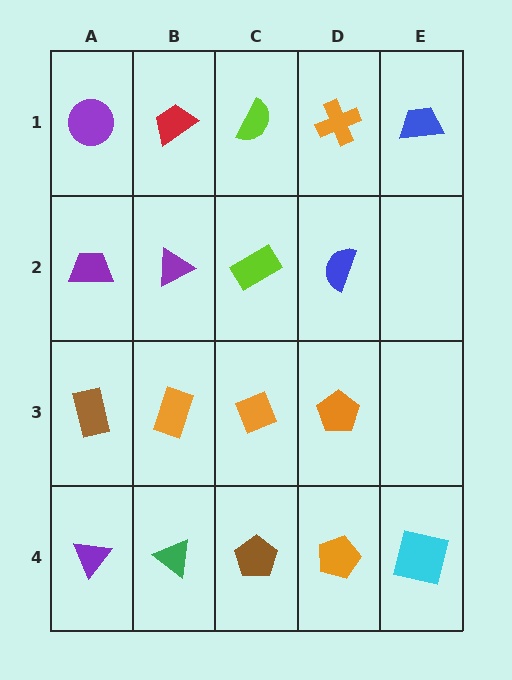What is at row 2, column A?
A purple trapezoid.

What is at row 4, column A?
A purple triangle.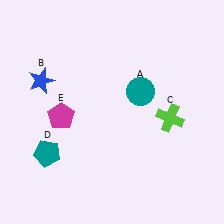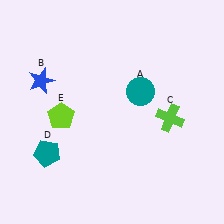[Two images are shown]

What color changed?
The pentagon (E) changed from magenta in Image 1 to lime in Image 2.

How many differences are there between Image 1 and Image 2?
There is 1 difference between the two images.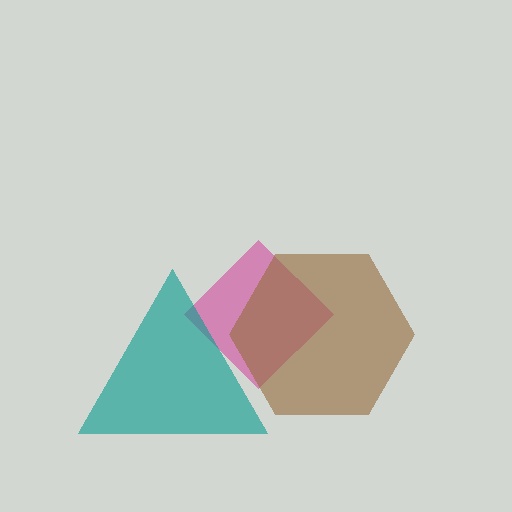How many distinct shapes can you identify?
There are 3 distinct shapes: a magenta diamond, a brown hexagon, a teal triangle.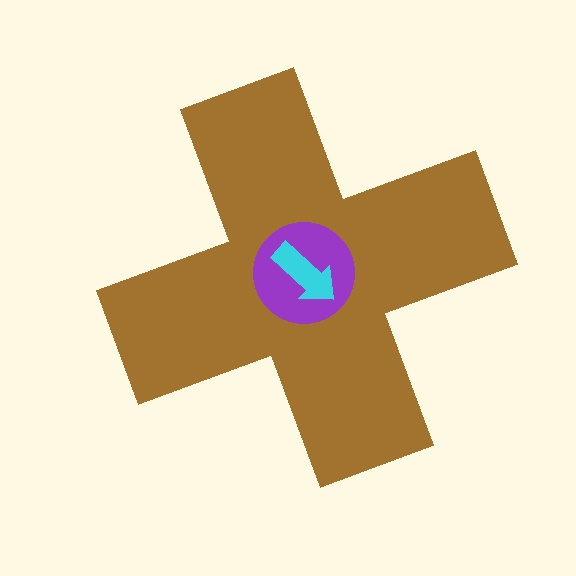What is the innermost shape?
The cyan arrow.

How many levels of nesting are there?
3.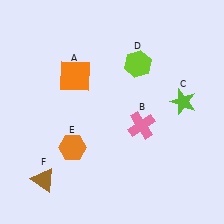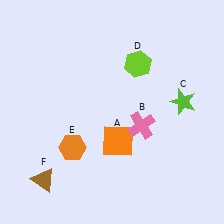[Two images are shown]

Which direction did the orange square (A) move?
The orange square (A) moved down.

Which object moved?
The orange square (A) moved down.